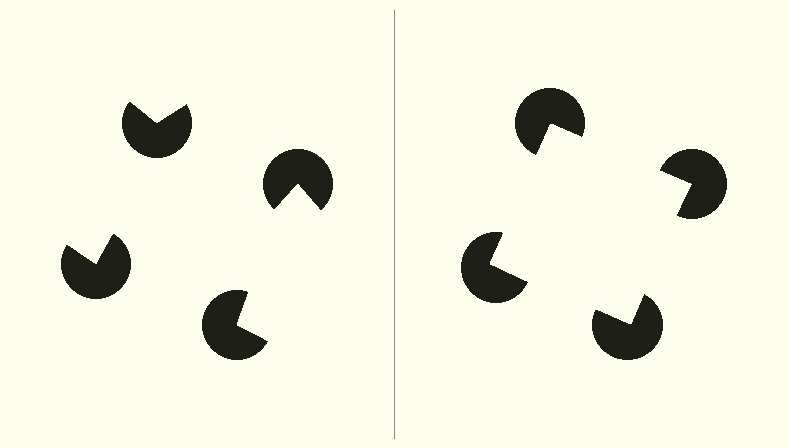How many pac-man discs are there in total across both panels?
8 — 4 on each side.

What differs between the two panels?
The pac-man discs are positioned identically on both sides; only the wedge orientations differ. On the right they align to a square; on the left they are misaligned.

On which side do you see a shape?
An illusory square appears on the right side. On the left side the wedge cuts are rotated, so no coherent shape forms.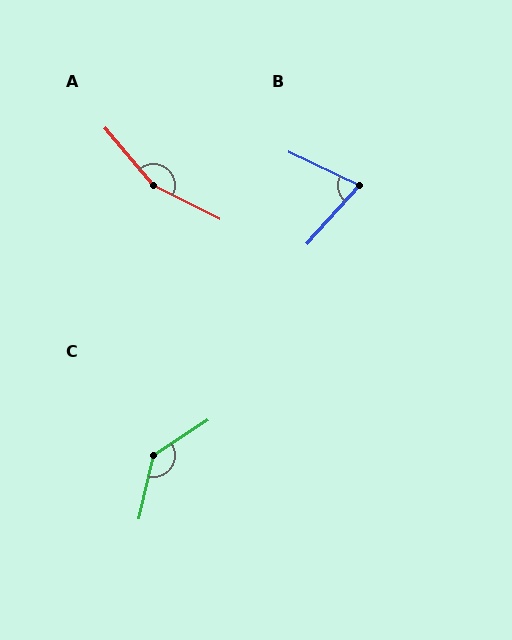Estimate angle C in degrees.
Approximately 137 degrees.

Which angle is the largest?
A, at approximately 157 degrees.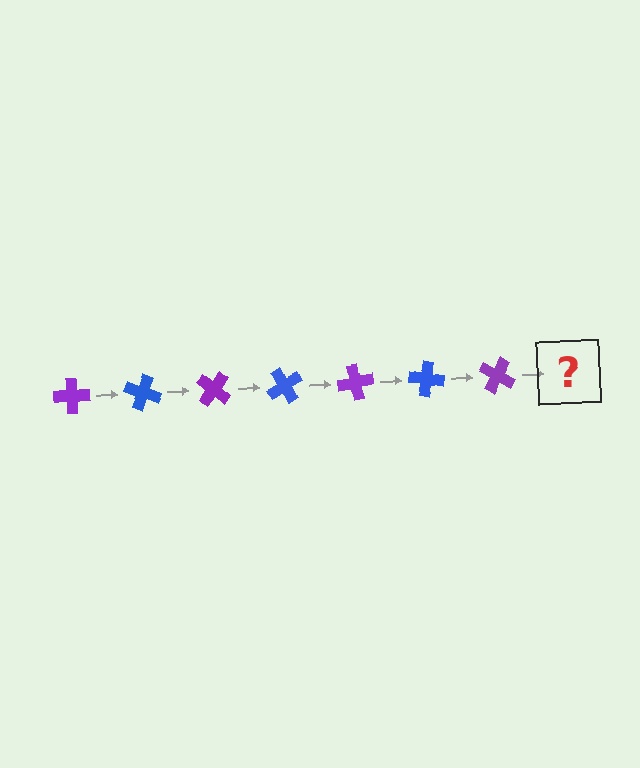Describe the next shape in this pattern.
It should be a blue cross, rotated 140 degrees from the start.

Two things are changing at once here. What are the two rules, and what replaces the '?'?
The two rules are that it rotates 20 degrees each step and the color cycles through purple and blue. The '?' should be a blue cross, rotated 140 degrees from the start.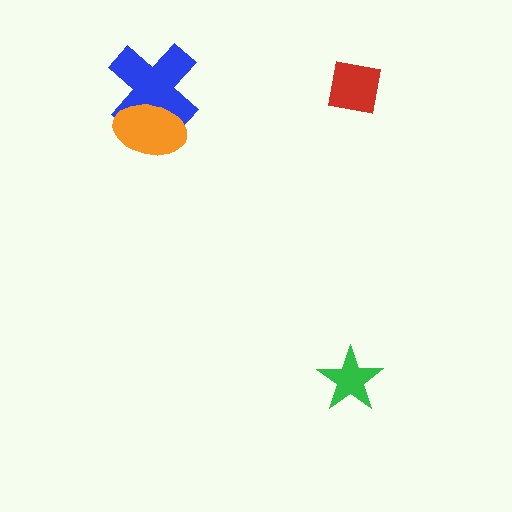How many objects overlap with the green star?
0 objects overlap with the green star.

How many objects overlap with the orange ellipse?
1 object overlaps with the orange ellipse.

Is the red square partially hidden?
No, no other shape covers it.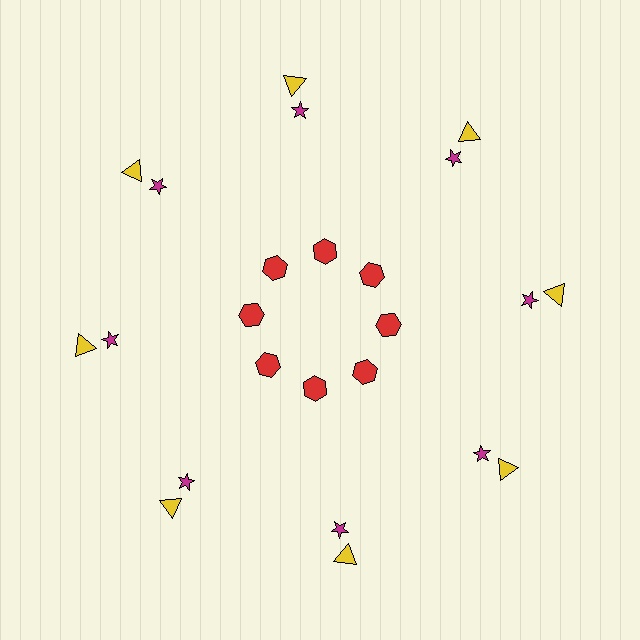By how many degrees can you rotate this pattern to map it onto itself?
The pattern maps onto itself every 45 degrees of rotation.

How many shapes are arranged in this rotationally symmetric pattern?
There are 24 shapes, arranged in 8 groups of 3.